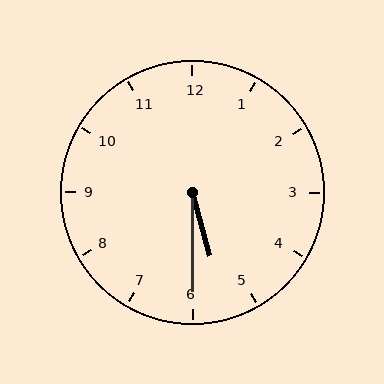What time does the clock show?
5:30.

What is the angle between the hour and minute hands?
Approximately 15 degrees.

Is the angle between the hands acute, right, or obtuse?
It is acute.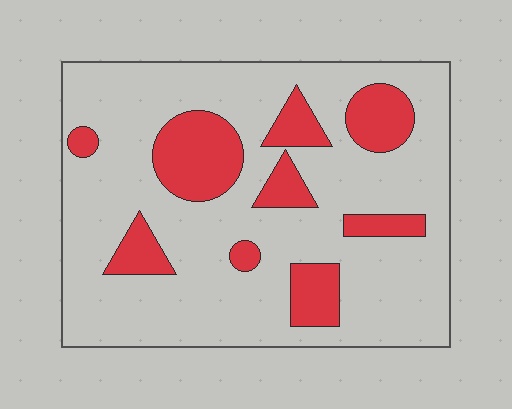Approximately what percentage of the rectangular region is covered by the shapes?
Approximately 20%.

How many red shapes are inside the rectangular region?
9.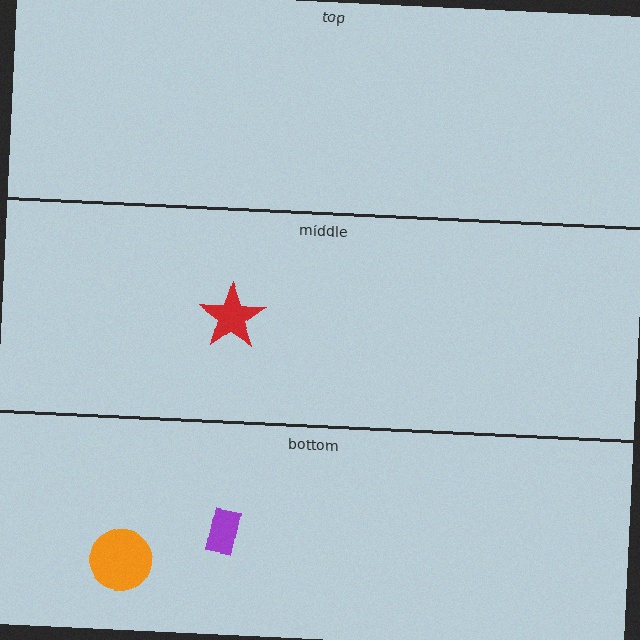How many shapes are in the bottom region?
2.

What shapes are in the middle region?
The red star.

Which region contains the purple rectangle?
The bottom region.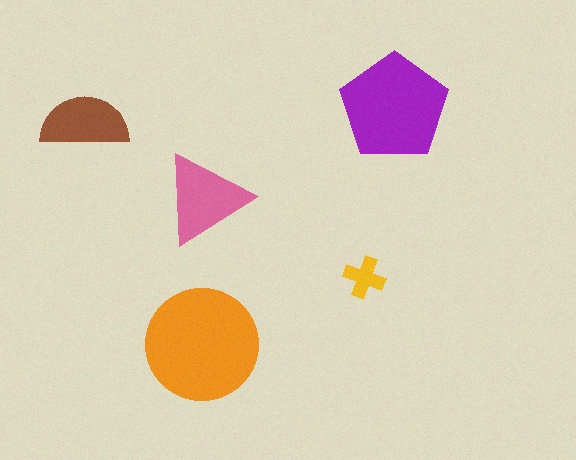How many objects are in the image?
There are 5 objects in the image.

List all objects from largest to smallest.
The orange circle, the purple pentagon, the pink triangle, the brown semicircle, the yellow cross.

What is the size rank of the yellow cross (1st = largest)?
5th.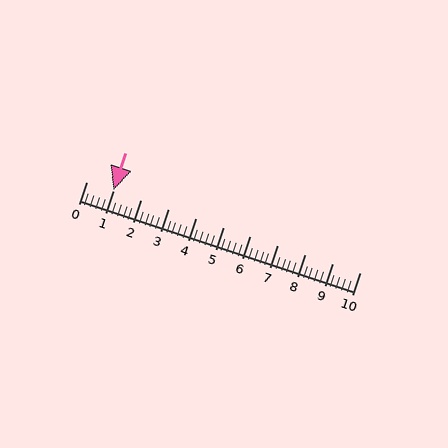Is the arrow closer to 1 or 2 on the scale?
The arrow is closer to 1.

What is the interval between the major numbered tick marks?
The major tick marks are spaced 1 units apart.